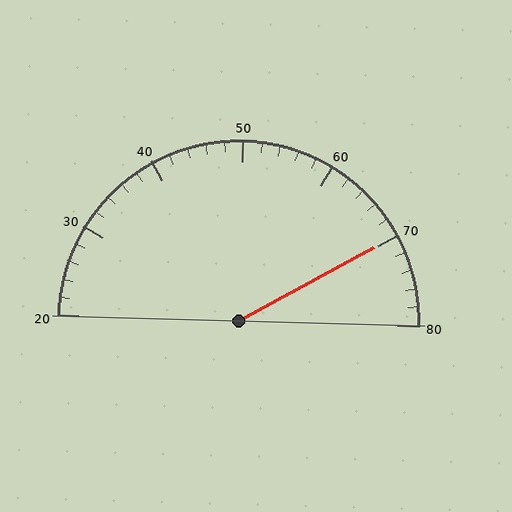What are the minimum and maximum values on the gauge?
The gauge ranges from 20 to 80.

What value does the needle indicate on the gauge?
The needle indicates approximately 70.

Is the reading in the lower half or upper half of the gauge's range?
The reading is in the upper half of the range (20 to 80).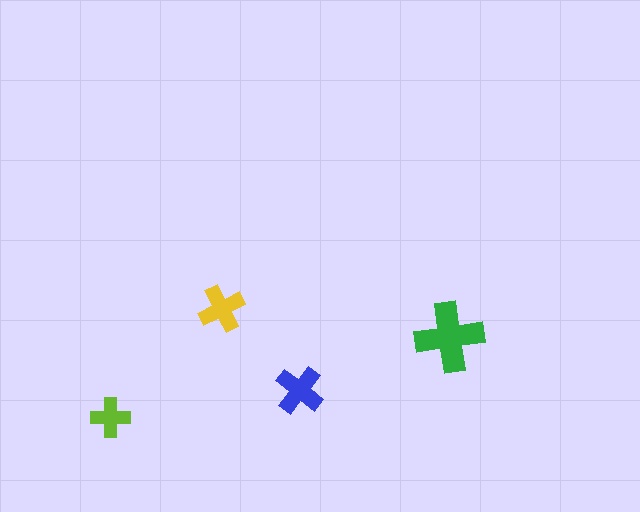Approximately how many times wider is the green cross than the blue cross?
About 1.5 times wider.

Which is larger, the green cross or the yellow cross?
The green one.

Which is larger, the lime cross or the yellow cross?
The yellow one.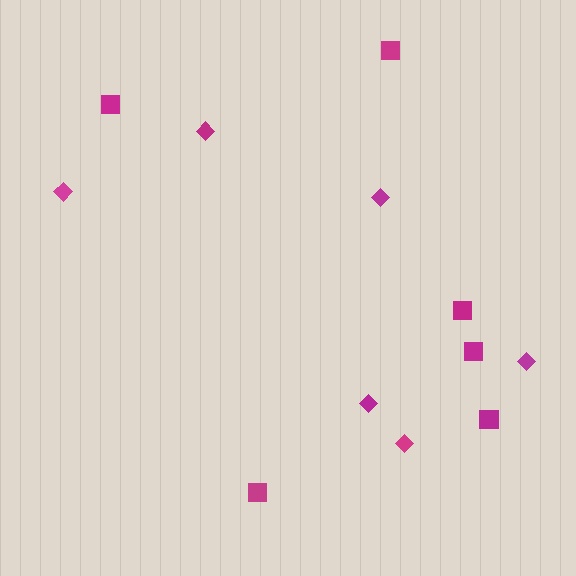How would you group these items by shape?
There are 2 groups: one group of diamonds (6) and one group of squares (6).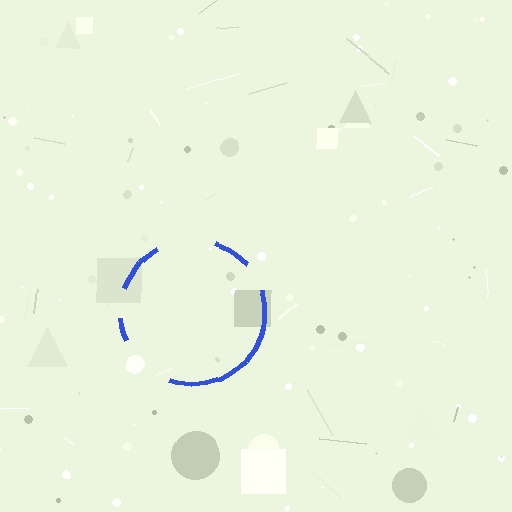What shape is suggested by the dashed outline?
The dashed outline suggests a circle.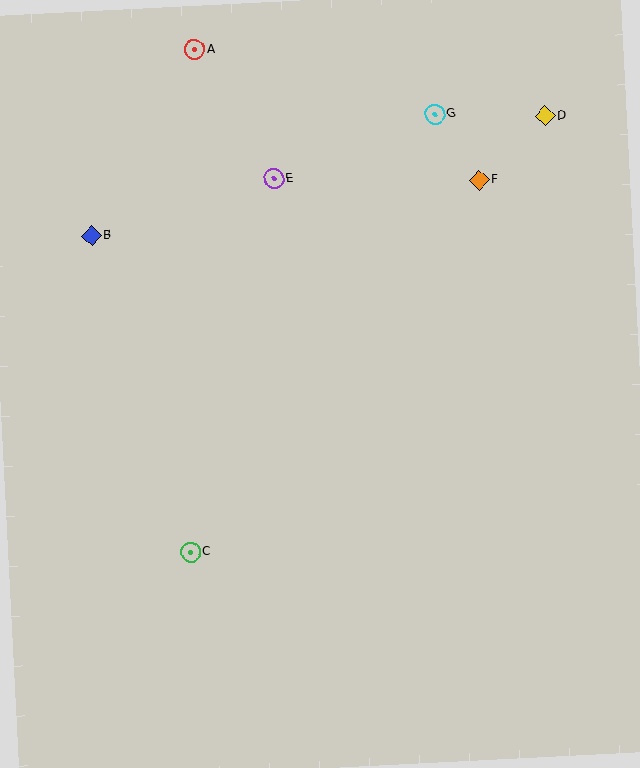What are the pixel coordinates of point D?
Point D is at (545, 116).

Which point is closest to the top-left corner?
Point A is closest to the top-left corner.